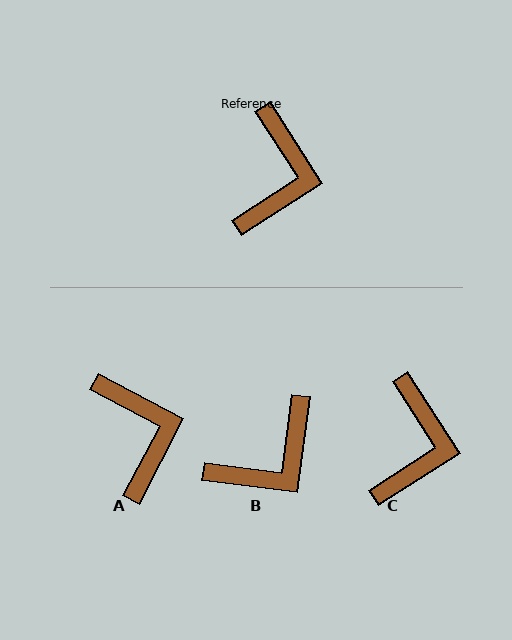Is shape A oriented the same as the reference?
No, it is off by about 30 degrees.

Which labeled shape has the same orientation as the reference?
C.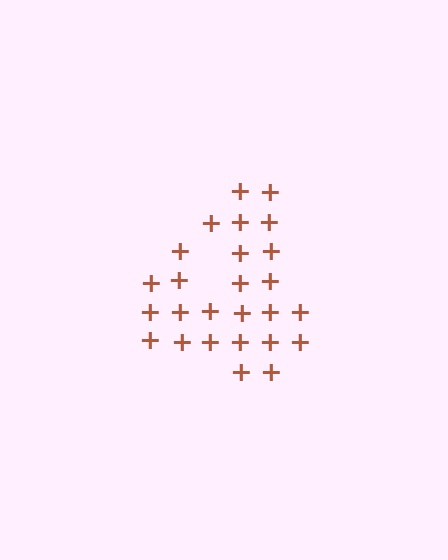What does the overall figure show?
The overall figure shows the digit 4.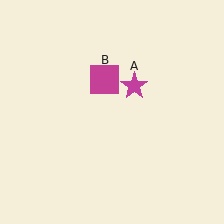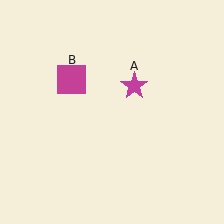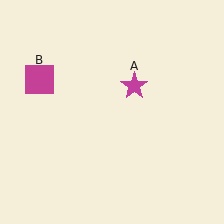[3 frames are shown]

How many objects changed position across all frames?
1 object changed position: magenta square (object B).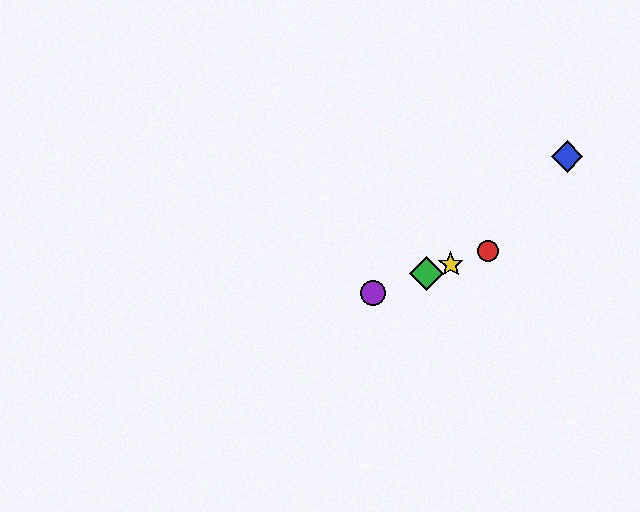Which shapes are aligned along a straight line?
The red circle, the green diamond, the yellow star, the purple circle are aligned along a straight line.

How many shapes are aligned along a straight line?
4 shapes (the red circle, the green diamond, the yellow star, the purple circle) are aligned along a straight line.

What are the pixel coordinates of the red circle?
The red circle is at (488, 251).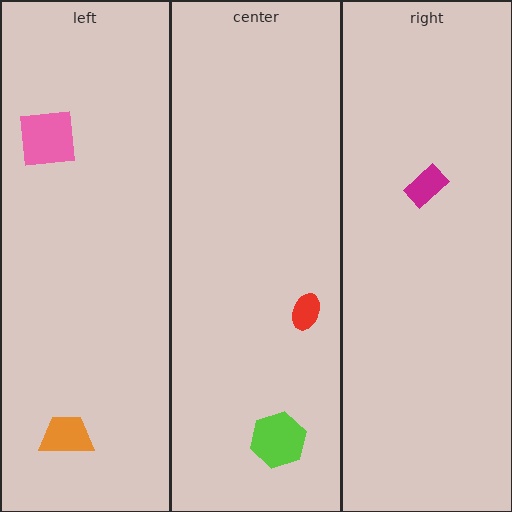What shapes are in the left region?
The orange trapezoid, the pink square.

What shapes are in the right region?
The magenta rectangle.